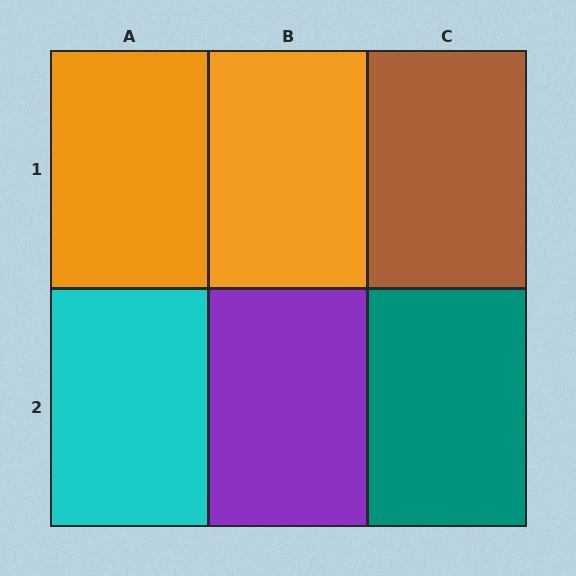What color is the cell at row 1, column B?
Orange.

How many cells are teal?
1 cell is teal.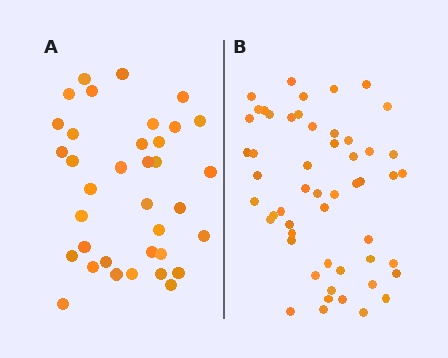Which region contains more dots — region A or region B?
Region B (the right region) has more dots.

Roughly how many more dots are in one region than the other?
Region B has approximately 15 more dots than region A.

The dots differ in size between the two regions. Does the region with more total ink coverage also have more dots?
No. Region A has more total ink coverage because its dots are larger, but region B actually contains more individual dots. Total area can be misleading — the number of items is what matters here.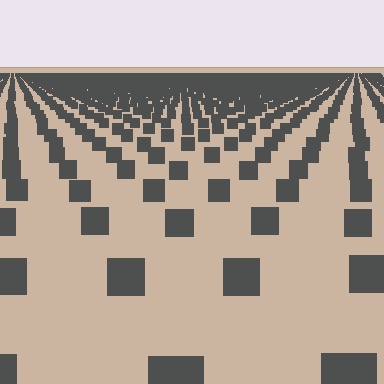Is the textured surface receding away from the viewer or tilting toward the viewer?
The surface is receding away from the viewer. Texture elements get smaller and denser toward the top.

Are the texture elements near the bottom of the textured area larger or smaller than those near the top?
Larger. Near the bottom, elements are closer to the viewer and appear at a bigger on-screen size.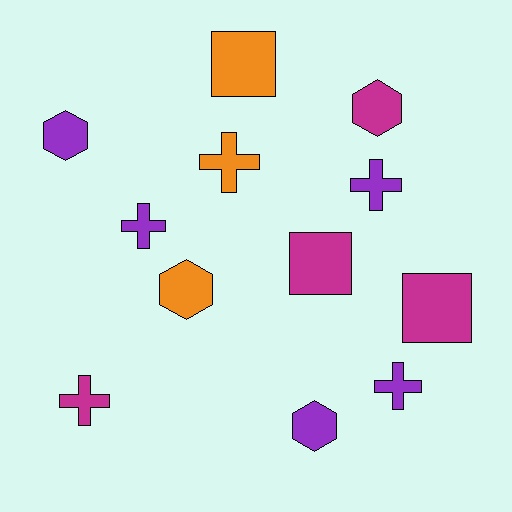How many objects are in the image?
There are 12 objects.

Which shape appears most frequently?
Cross, with 5 objects.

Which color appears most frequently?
Purple, with 5 objects.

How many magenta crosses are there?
There is 1 magenta cross.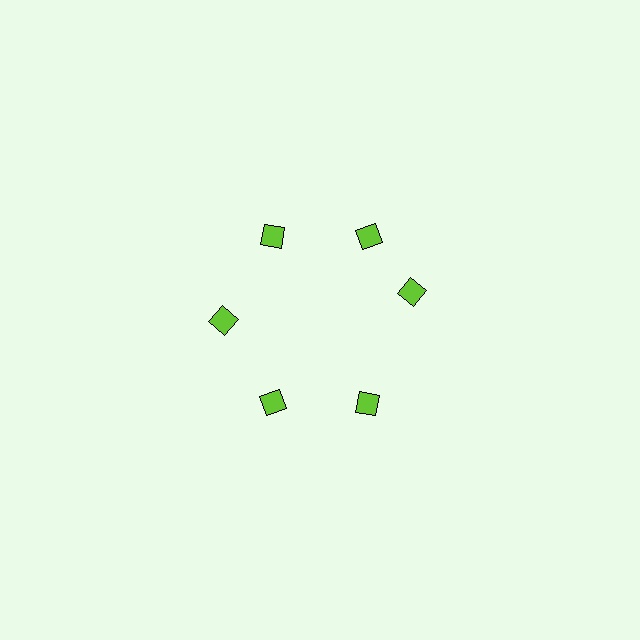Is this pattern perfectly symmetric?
No. The 6 lime diamonds are arranged in a ring, but one element near the 3 o'clock position is rotated out of alignment along the ring, breaking the 6-fold rotational symmetry.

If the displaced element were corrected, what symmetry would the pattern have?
It would have 6-fold rotational symmetry — the pattern would map onto itself every 60 degrees.